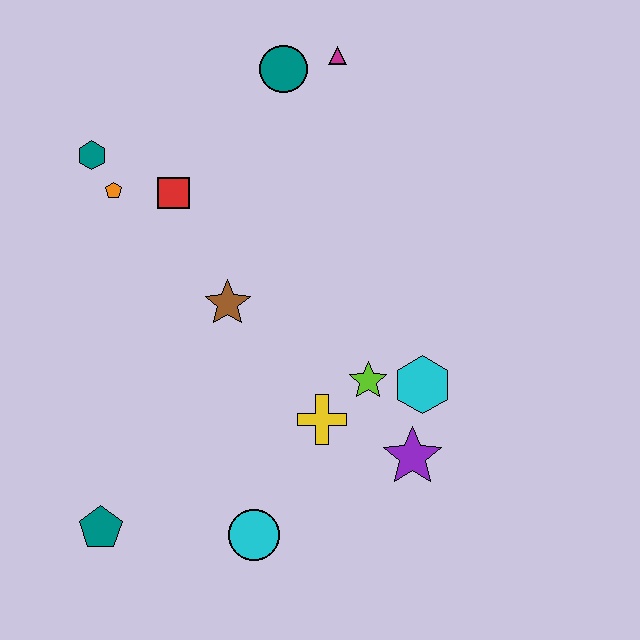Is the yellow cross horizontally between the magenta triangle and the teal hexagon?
Yes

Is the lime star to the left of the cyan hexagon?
Yes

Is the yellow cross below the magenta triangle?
Yes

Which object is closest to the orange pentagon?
The teal hexagon is closest to the orange pentagon.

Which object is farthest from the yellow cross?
The magenta triangle is farthest from the yellow cross.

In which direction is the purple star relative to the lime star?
The purple star is below the lime star.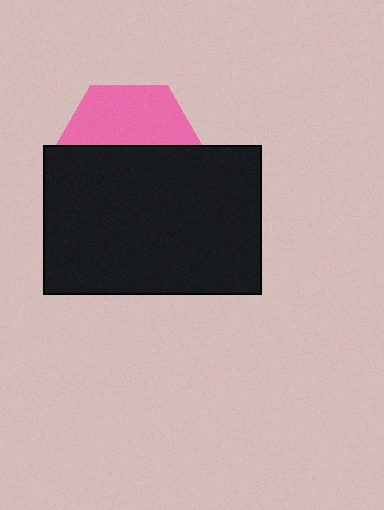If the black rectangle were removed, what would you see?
You would see the complete pink hexagon.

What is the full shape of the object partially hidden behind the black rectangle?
The partially hidden object is a pink hexagon.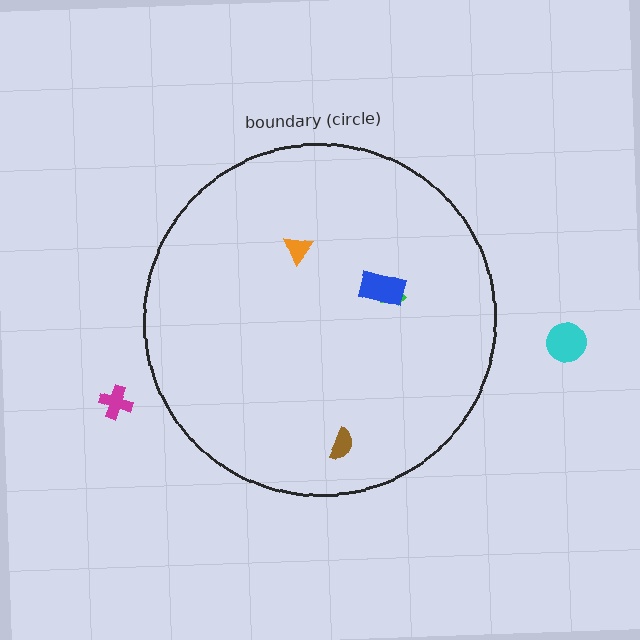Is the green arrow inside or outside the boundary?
Inside.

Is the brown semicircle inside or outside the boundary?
Inside.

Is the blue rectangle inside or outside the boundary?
Inside.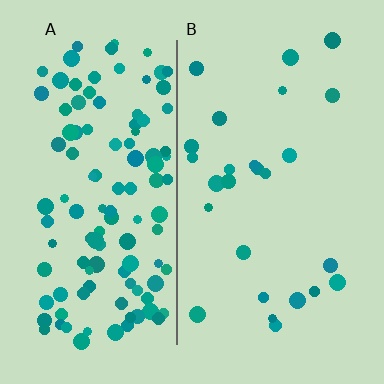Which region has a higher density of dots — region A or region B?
A (the left).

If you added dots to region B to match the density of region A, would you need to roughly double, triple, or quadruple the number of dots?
Approximately quadruple.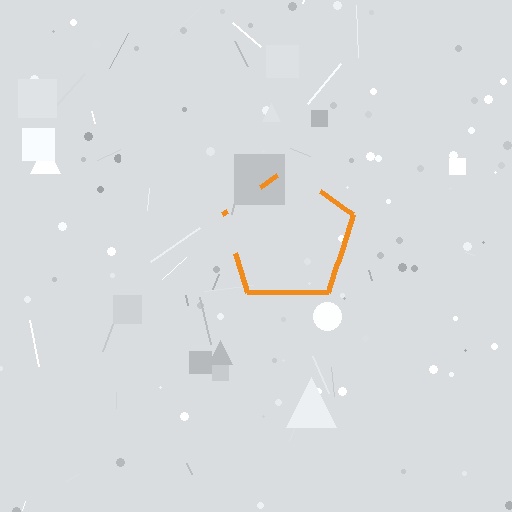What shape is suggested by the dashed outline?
The dashed outline suggests a pentagon.